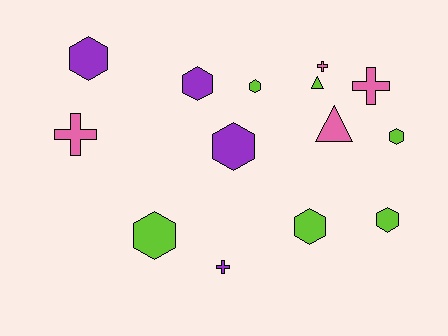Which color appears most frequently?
Lime, with 6 objects.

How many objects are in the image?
There are 14 objects.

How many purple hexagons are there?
There are 3 purple hexagons.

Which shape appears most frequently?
Hexagon, with 8 objects.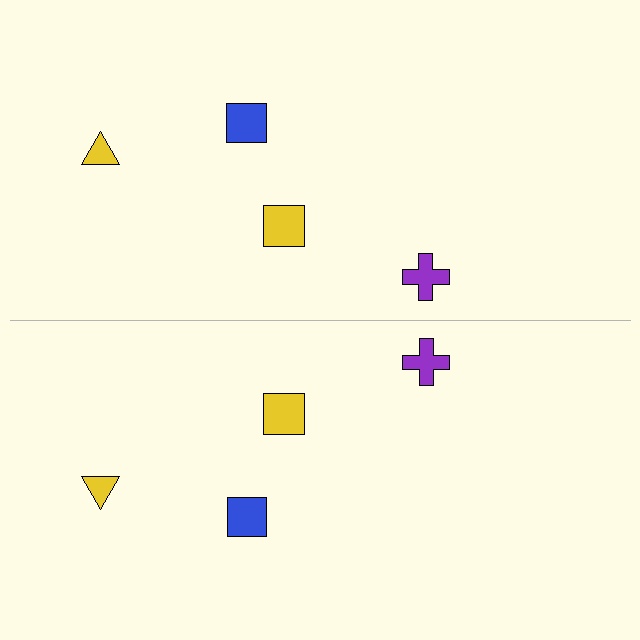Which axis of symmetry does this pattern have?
The pattern has a horizontal axis of symmetry running through the center of the image.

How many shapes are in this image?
There are 8 shapes in this image.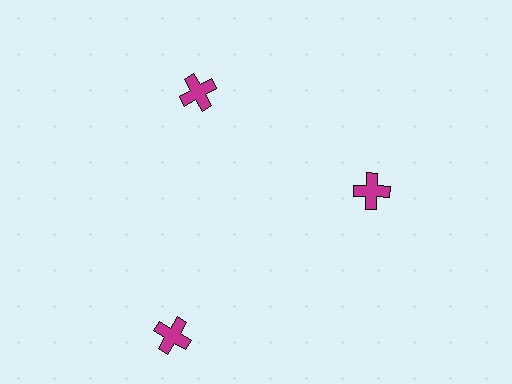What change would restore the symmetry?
The symmetry would be restored by moving it inward, back onto the ring so that all 3 crosses sit at equal angles and equal distance from the center.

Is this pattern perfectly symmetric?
No. The 3 magenta crosses are arranged in a ring, but one element near the 7 o'clock position is pushed outward from the center, breaking the 3-fold rotational symmetry.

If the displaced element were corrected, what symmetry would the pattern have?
It would have 3-fold rotational symmetry — the pattern would map onto itself every 120 degrees.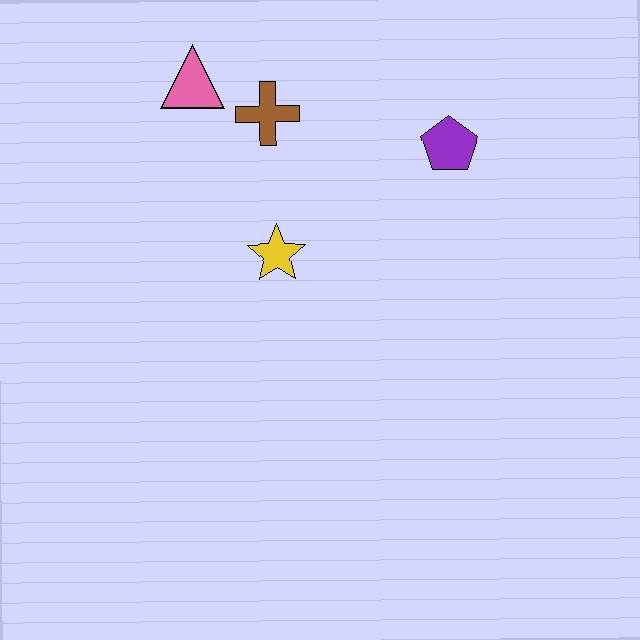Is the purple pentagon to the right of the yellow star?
Yes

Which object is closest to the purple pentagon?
The brown cross is closest to the purple pentagon.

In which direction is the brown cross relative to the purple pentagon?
The brown cross is to the left of the purple pentagon.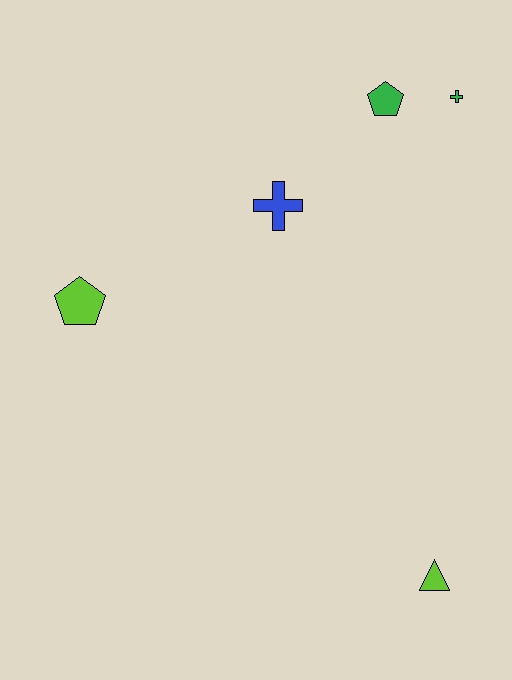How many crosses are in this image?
There are 2 crosses.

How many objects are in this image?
There are 5 objects.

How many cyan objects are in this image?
There are no cyan objects.